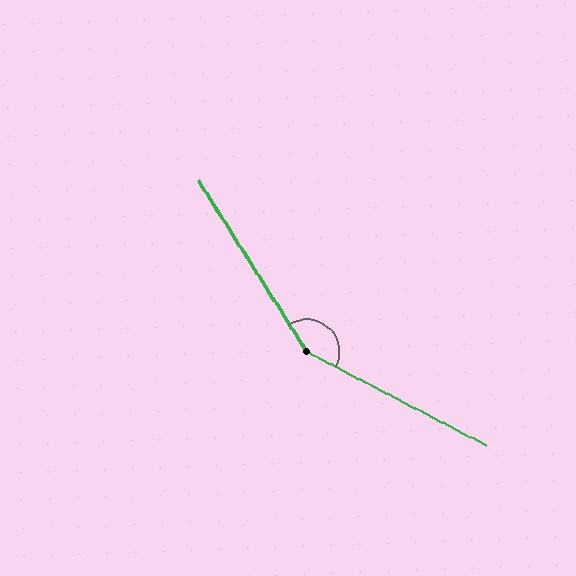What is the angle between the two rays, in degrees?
Approximately 150 degrees.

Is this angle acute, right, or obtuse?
It is obtuse.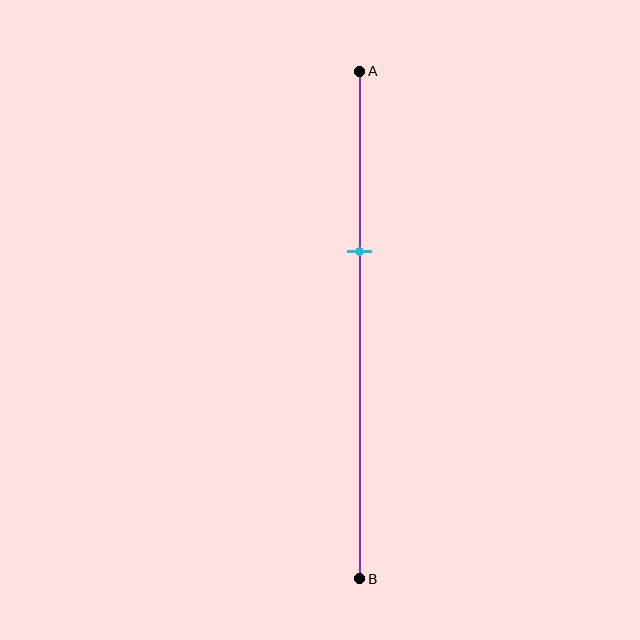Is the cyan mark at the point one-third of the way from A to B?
Yes, the mark is approximately at the one-third point.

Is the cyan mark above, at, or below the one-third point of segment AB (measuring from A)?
The cyan mark is approximately at the one-third point of segment AB.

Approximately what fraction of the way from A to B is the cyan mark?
The cyan mark is approximately 35% of the way from A to B.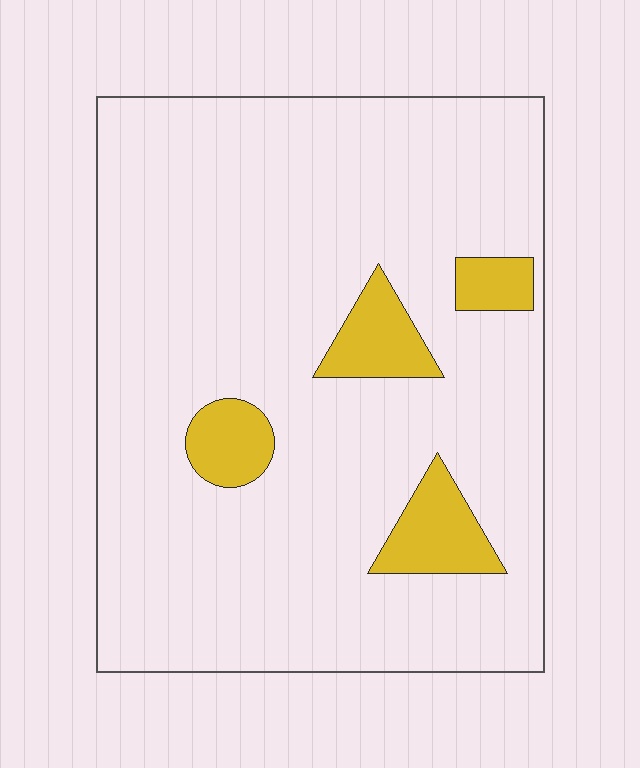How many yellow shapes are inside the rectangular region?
4.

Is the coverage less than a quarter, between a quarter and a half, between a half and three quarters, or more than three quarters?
Less than a quarter.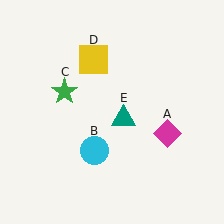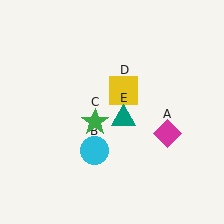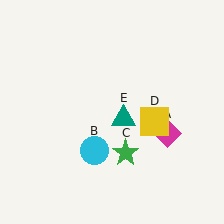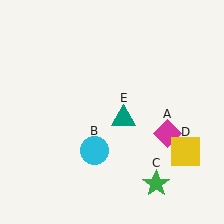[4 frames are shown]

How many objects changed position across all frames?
2 objects changed position: green star (object C), yellow square (object D).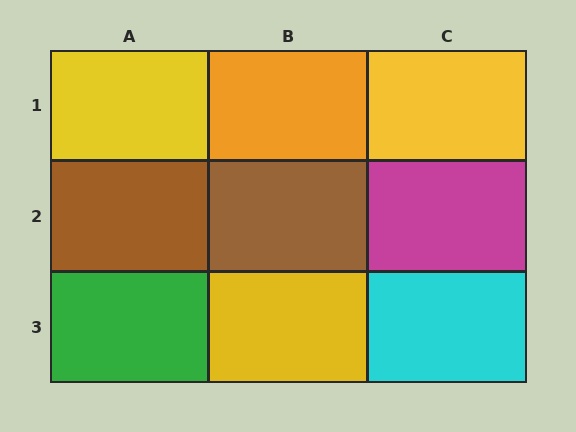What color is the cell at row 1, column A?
Yellow.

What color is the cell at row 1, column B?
Orange.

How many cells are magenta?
1 cell is magenta.